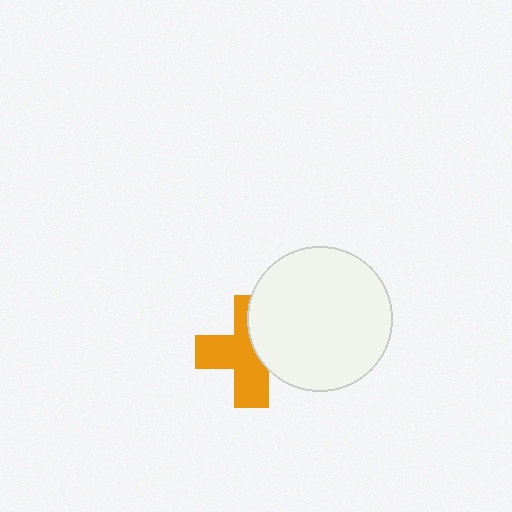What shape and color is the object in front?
The object in front is a white circle.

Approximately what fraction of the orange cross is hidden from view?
Roughly 39% of the orange cross is hidden behind the white circle.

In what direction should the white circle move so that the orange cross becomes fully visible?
The white circle should move right. That is the shortest direction to clear the overlap and leave the orange cross fully visible.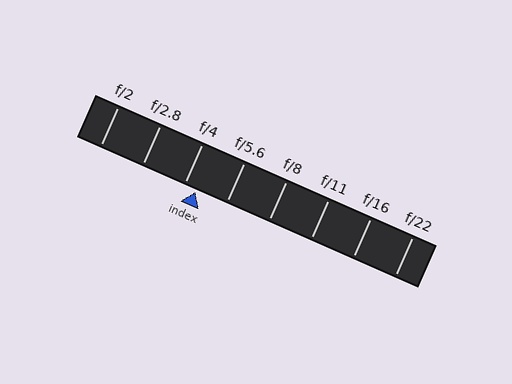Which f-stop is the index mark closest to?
The index mark is closest to f/4.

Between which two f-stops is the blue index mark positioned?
The index mark is between f/4 and f/5.6.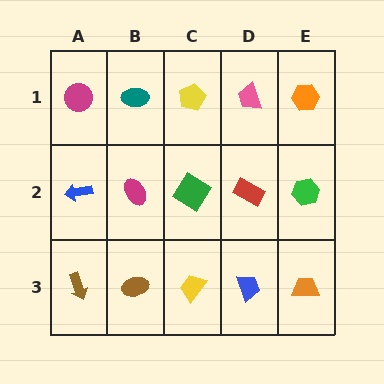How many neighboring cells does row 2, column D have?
4.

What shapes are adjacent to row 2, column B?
A teal ellipse (row 1, column B), a brown ellipse (row 3, column B), a blue arrow (row 2, column A), a green diamond (row 2, column C).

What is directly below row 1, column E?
A green hexagon.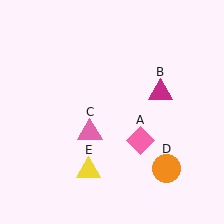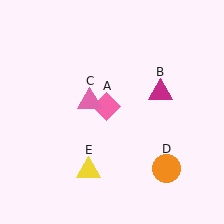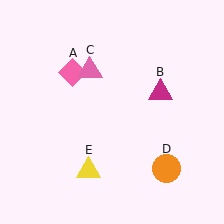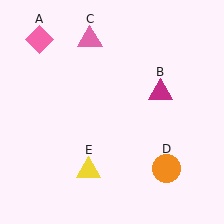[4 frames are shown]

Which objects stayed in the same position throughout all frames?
Magenta triangle (object B) and orange circle (object D) and yellow triangle (object E) remained stationary.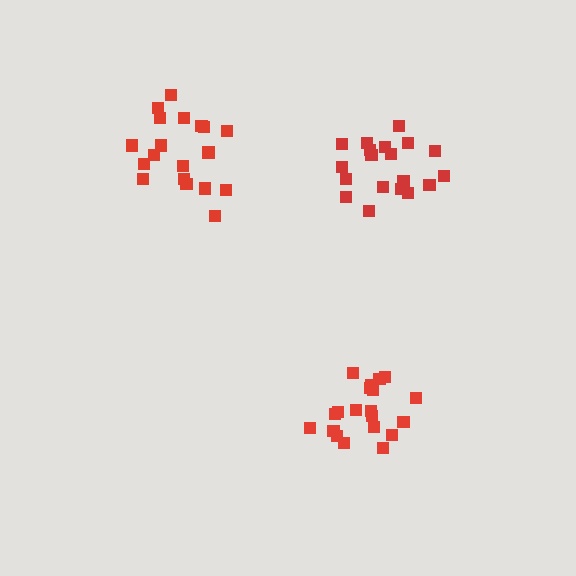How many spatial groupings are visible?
There are 3 spatial groupings.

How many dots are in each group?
Group 1: 19 dots, Group 2: 19 dots, Group 3: 20 dots (58 total).